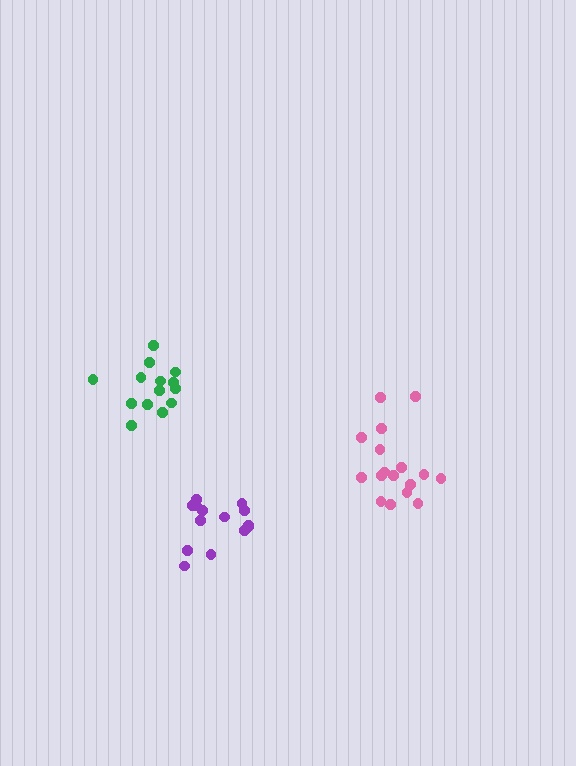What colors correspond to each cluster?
The clusters are colored: purple, pink, green.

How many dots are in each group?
Group 1: 14 dots, Group 2: 17 dots, Group 3: 14 dots (45 total).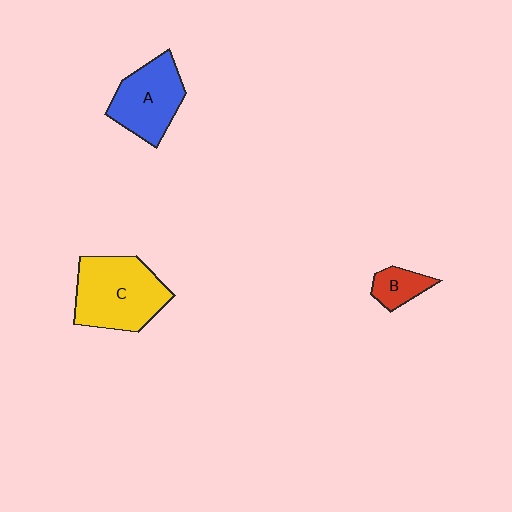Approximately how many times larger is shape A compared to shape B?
Approximately 2.4 times.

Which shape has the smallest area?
Shape B (red).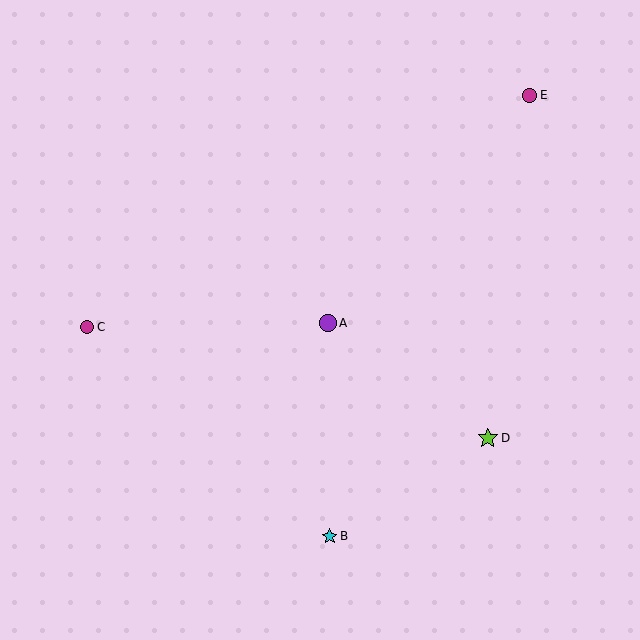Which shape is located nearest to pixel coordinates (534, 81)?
The magenta circle (labeled E) at (529, 95) is nearest to that location.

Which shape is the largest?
The lime star (labeled D) is the largest.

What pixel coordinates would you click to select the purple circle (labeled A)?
Click at (328, 323) to select the purple circle A.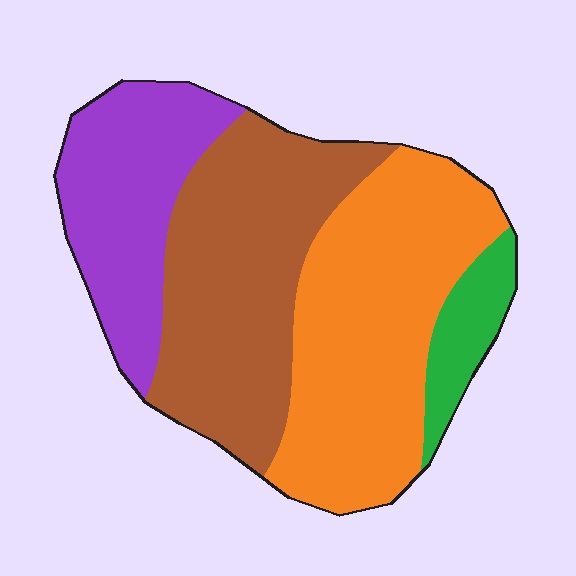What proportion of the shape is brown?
Brown takes up about one third (1/3) of the shape.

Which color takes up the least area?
Green, at roughly 5%.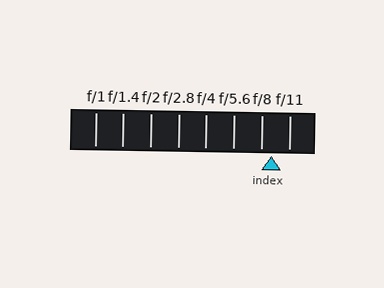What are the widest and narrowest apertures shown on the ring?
The widest aperture shown is f/1 and the narrowest is f/11.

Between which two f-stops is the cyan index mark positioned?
The index mark is between f/8 and f/11.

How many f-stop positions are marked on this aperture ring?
There are 8 f-stop positions marked.